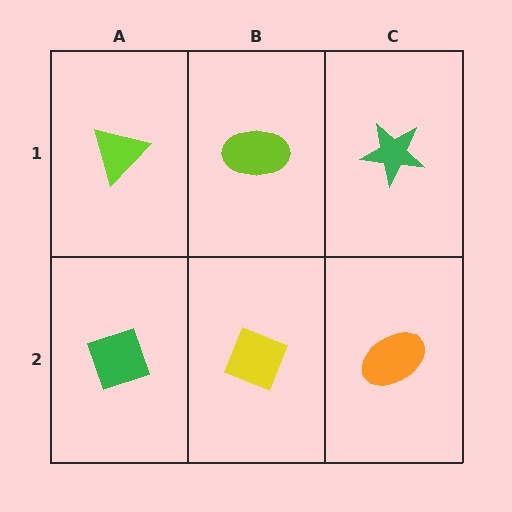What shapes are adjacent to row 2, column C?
A green star (row 1, column C), a yellow diamond (row 2, column B).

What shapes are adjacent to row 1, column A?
A green diamond (row 2, column A), a lime ellipse (row 1, column B).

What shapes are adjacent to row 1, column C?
An orange ellipse (row 2, column C), a lime ellipse (row 1, column B).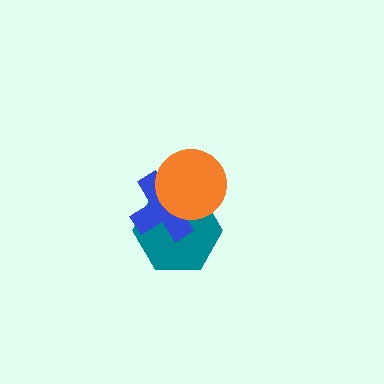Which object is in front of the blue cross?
The orange circle is in front of the blue cross.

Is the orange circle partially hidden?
No, no other shape covers it.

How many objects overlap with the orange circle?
2 objects overlap with the orange circle.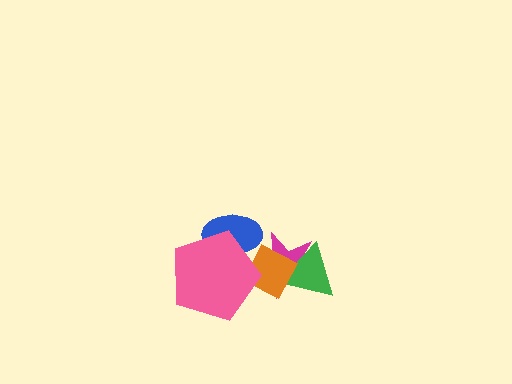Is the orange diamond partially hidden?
Yes, it is partially covered by another shape.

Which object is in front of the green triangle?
The orange diamond is in front of the green triangle.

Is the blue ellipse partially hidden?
Yes, it is partially covered by another shape.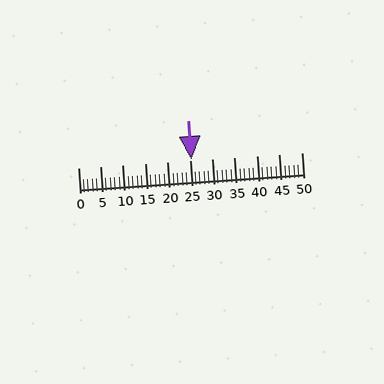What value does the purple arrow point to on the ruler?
The purple arrow points to approximately 25.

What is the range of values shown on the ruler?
The ruler shows values from 0 to 50.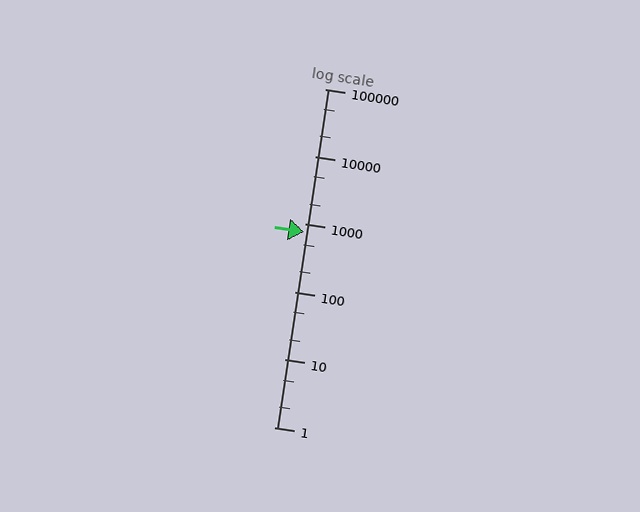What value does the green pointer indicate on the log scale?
The pointer indicates approximately 770.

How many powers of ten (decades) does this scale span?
The scale spans 5 decades, from 1 to 100000.